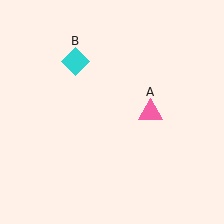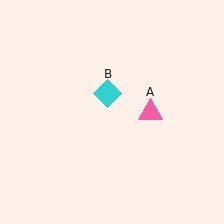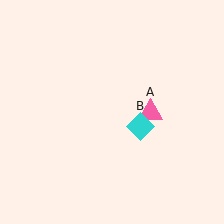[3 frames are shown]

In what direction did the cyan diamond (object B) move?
The cyan diamond (object B) moved down and to the right.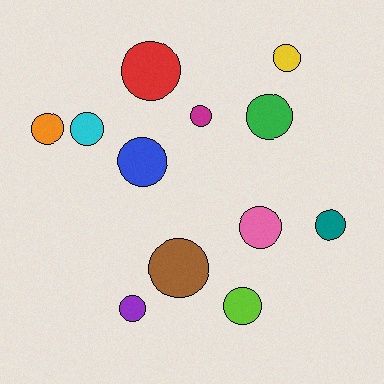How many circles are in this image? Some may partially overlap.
There are 12 circles.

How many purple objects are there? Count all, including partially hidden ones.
There is 1 purple object.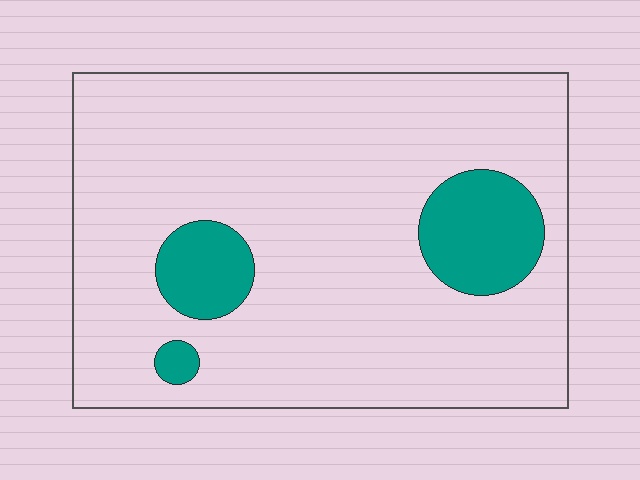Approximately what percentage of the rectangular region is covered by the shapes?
Approximately 15%.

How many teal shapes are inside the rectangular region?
3.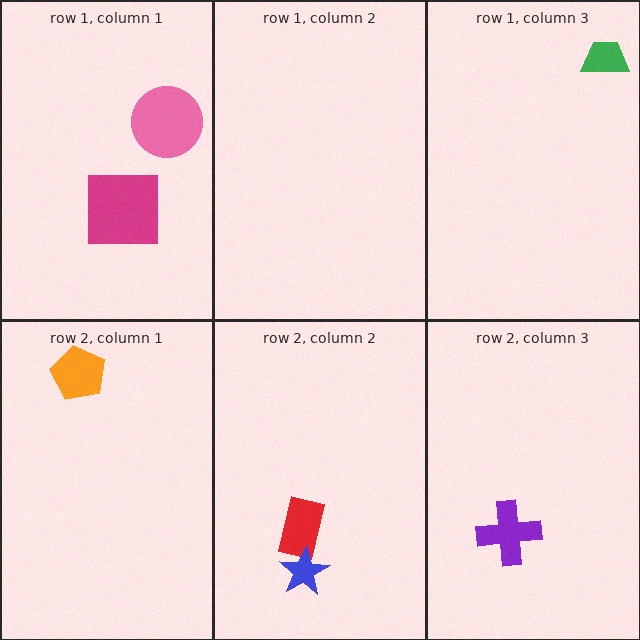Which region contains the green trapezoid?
The row 1, column 3 region.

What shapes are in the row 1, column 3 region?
The green trapezoid.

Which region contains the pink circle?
The row 1, column 1 region.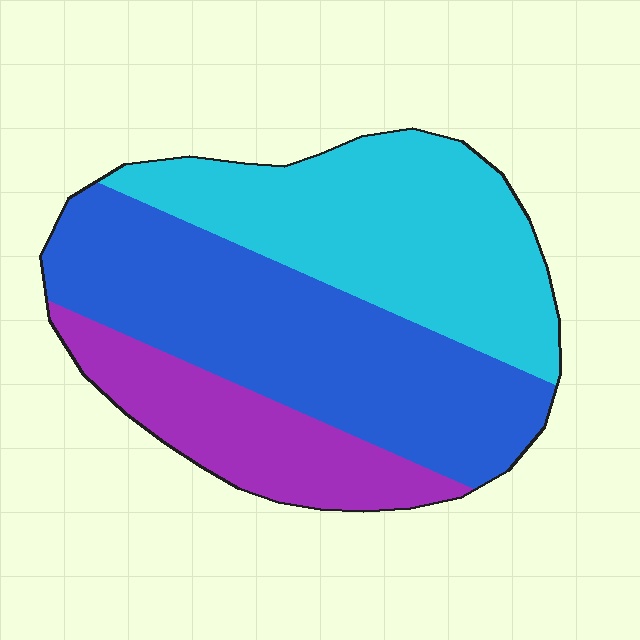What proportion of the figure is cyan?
Cyan takes up between a quarter and a half of the figure.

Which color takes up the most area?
Blue, at roughly 45%.